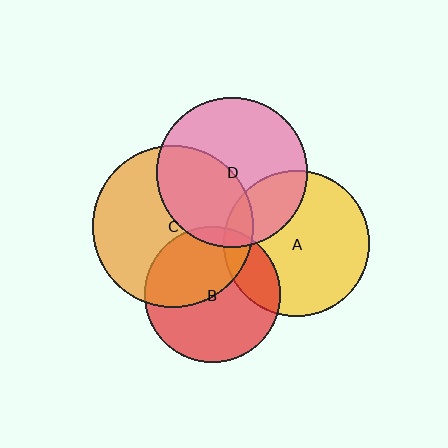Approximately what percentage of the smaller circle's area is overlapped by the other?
Approximately 45%.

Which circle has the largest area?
Circle C (orange).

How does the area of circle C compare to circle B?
Approximately 1.4 times.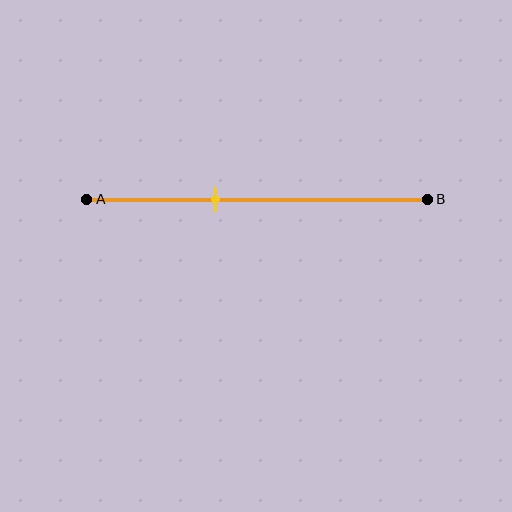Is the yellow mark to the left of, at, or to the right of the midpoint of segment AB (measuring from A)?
The yellow mark is to the left of the midpoint of segment AB.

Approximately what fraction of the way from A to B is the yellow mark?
The yellow mark is approximately 40% of the way from A to B.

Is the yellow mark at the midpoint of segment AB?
No, the mark is at about 40% from A, not at the 50% midpoint.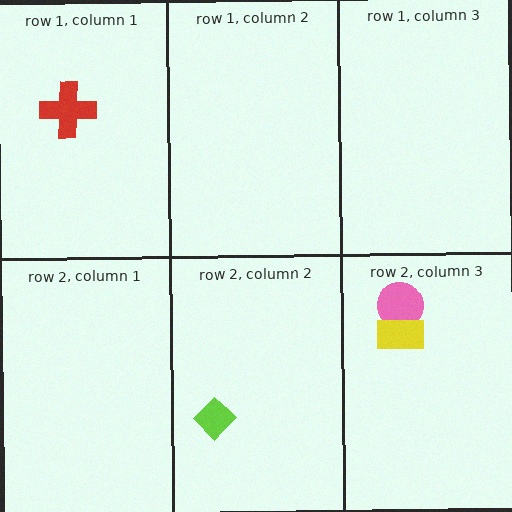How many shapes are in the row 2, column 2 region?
1.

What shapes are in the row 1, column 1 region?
The red cross.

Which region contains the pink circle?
The row 2, column 3 region.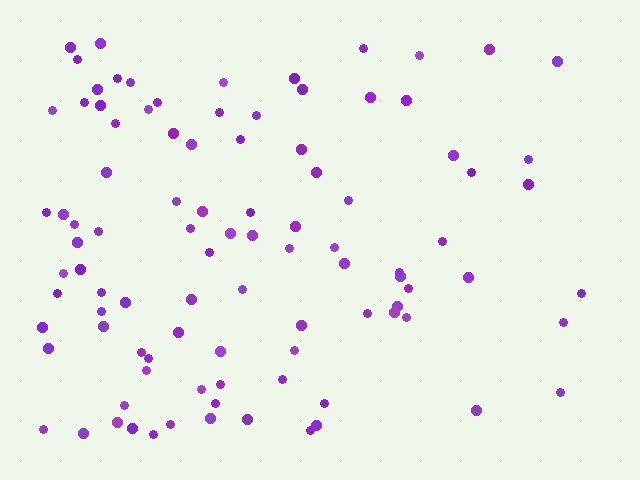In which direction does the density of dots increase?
From right to left, with the left side densest.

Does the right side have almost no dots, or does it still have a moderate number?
Still a moderate number, just noticeably fewer than the left.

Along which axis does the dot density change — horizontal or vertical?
Horizontal.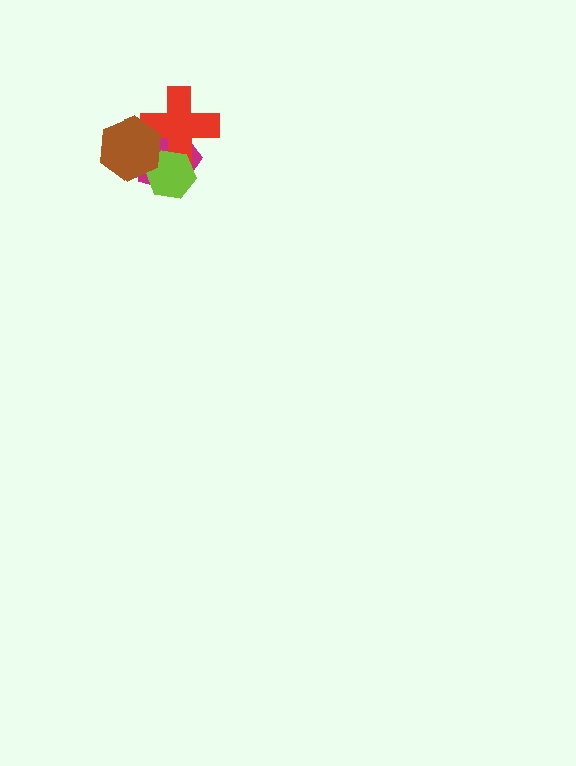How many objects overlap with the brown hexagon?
3 objects overlap with the brown hexagon.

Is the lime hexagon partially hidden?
Yes, it is partially covered by another shape.